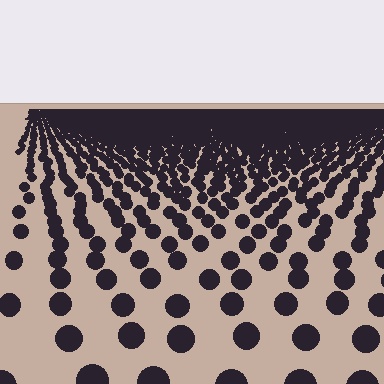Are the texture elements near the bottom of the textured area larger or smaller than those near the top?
Larger. Near the bottom, elements are closer to the viewer and appear at a bigger on-screen size.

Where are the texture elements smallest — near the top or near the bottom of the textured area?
Near the top.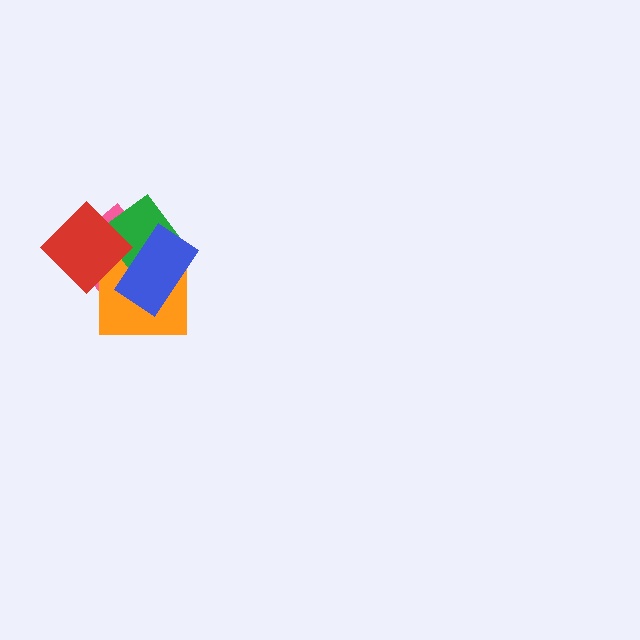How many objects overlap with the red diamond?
4 objects overlap with the red diamond.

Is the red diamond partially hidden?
Yes, it is partially covered by another shape.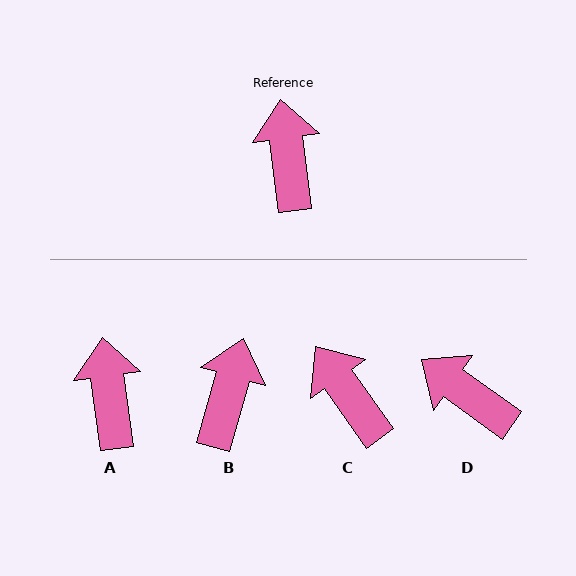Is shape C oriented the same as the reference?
No, it is off by about 28 degrees.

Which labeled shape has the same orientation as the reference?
A.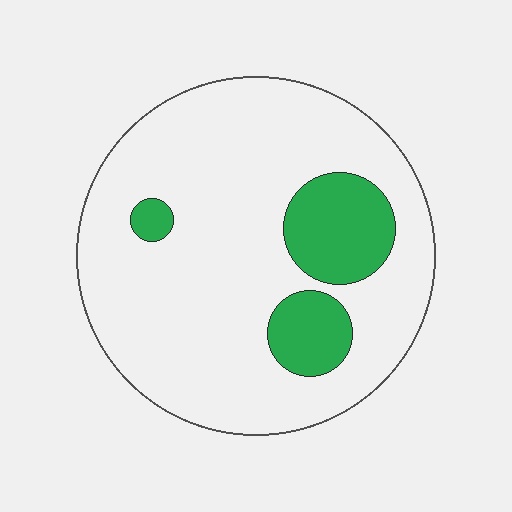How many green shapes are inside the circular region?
3.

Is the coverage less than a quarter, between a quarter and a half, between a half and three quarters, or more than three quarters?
Less than a quarter.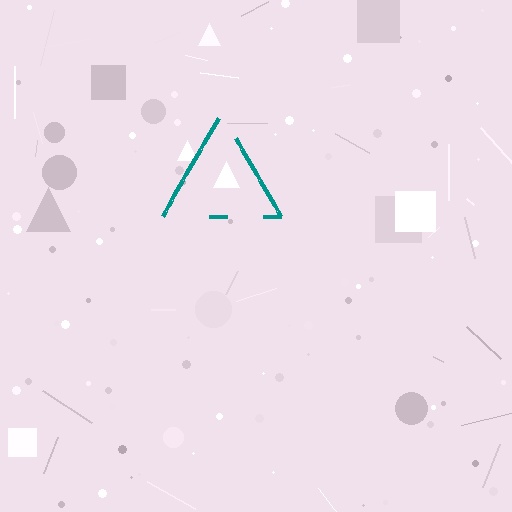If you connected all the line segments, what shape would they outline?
They would outline a triangle.